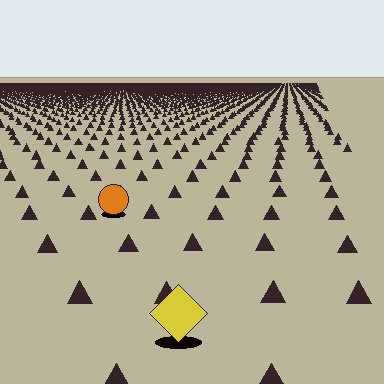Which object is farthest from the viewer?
The orange circle is farthest from the viewer. It appears smaller and the ground texture around it is denser.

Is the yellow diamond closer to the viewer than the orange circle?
Yes. The yellow diamond is closer — you can tell from the texture gradient: the ground texture is coarser near it.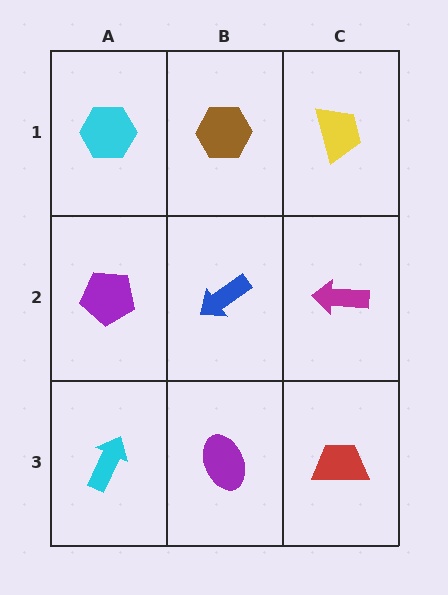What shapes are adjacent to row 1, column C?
A magenta arrow (row 2, column C), a brown hexagon (row 1, column B).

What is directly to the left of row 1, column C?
A brown hexagon.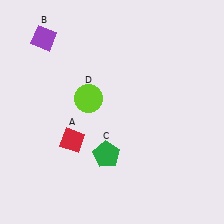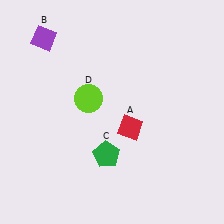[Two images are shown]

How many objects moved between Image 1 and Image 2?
1 object moved between the two images.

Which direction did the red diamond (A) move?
The red diamond (A) moved right.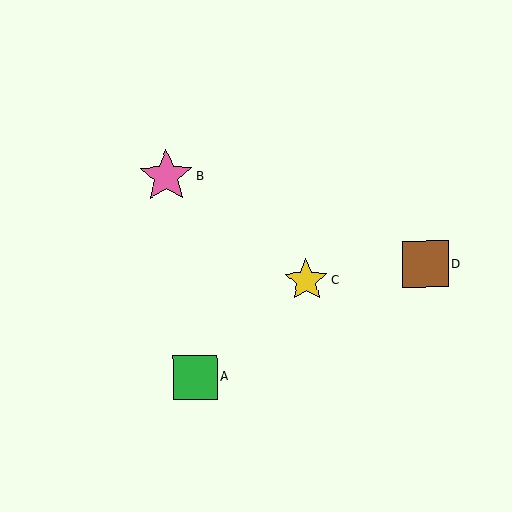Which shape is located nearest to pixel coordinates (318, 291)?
The yellow star (labeled C) at (306, 280) is nearest to that location.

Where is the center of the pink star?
The center of the pink star is at (166, 176).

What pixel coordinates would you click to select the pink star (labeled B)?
Click at (166, 176) to select the pink star B.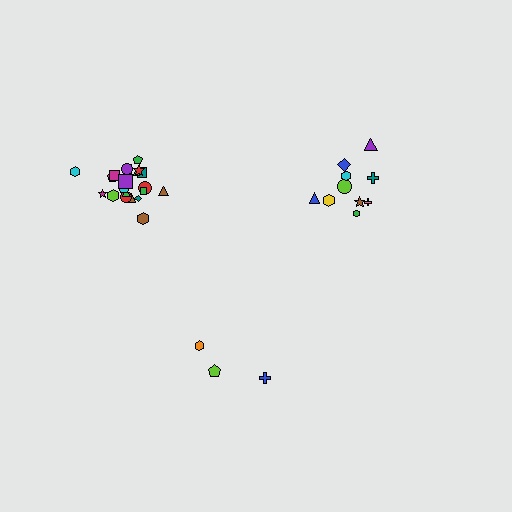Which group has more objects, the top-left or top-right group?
The top-left group.